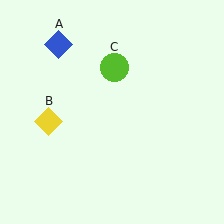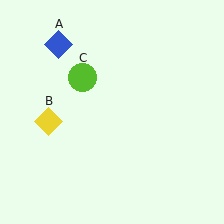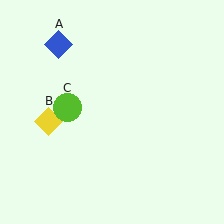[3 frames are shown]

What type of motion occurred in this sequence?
The lime circle (object C) rotated counterclockwise around the center of the scene.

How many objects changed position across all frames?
1 object changed position: lime circle (object C).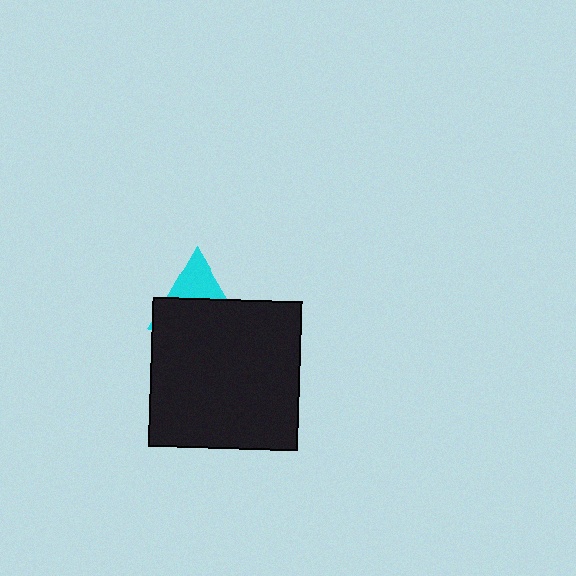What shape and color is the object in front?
The object in front is a black square.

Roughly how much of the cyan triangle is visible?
A small part of it is visible (roughly 39%).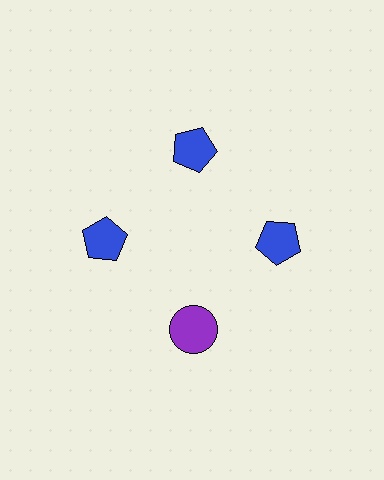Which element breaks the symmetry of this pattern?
The purple circle at roughly the 6 o'clock position breaks the symmetry. All other shapes are blue pentagons.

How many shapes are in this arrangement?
There are 4 shapes arranged in a ring pattern.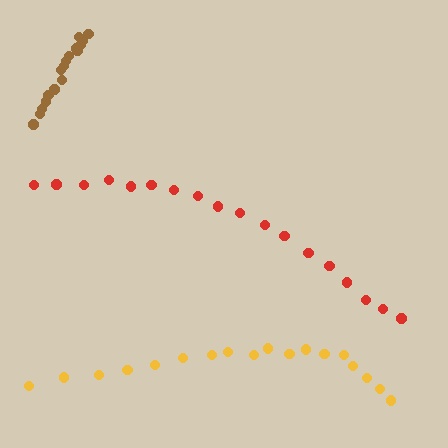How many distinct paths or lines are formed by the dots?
There are 3 distinct paths.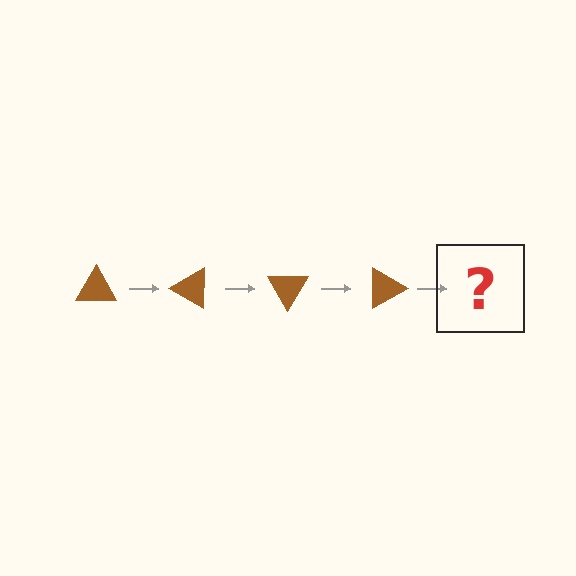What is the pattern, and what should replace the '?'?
The pattern is that the triangle rotates 30 degrees each step. The '?' should be a brown triangle rotated 120 degrees.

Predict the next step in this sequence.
The next step is a brown triangle rotated 120 degrees.